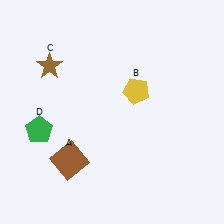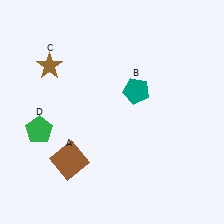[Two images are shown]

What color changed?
The pentagon (B) changed from yellow in Image 1 to teal in Image 2.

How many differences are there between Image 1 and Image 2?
There is 1 difference between the two images.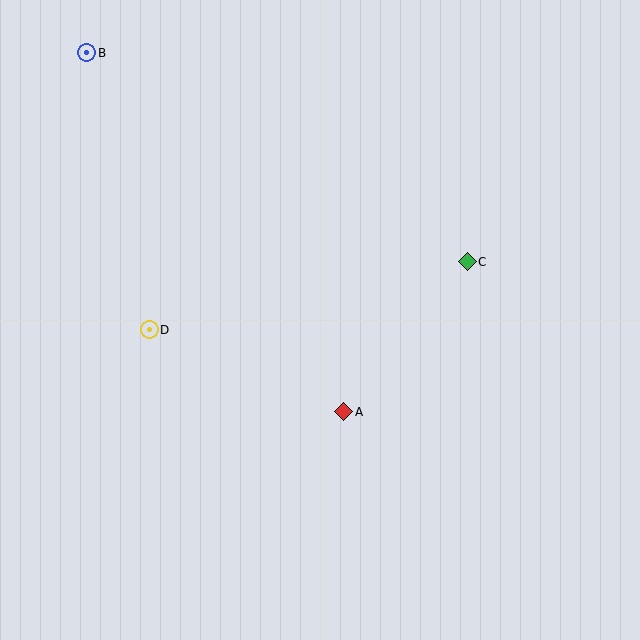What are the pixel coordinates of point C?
Point C is at (467, 262).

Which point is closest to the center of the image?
Point A at (344, 412) is closest to the center.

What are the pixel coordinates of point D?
Point D is at (149, 330).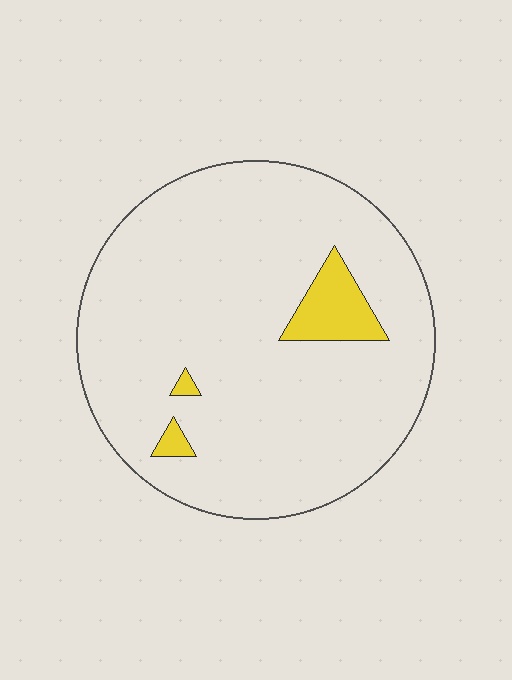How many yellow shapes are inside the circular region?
3.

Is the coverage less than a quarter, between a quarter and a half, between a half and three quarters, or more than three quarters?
Less than a quarter.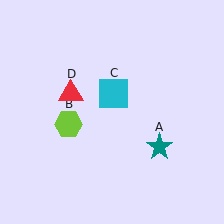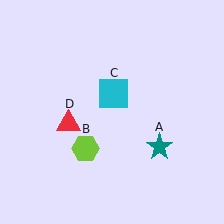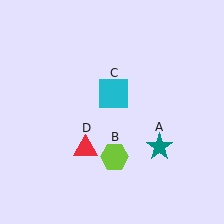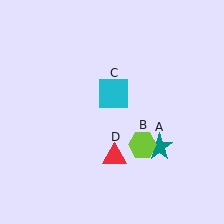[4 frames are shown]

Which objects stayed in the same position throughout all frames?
Teal star (object A) and cyan square (object C) remained stationary.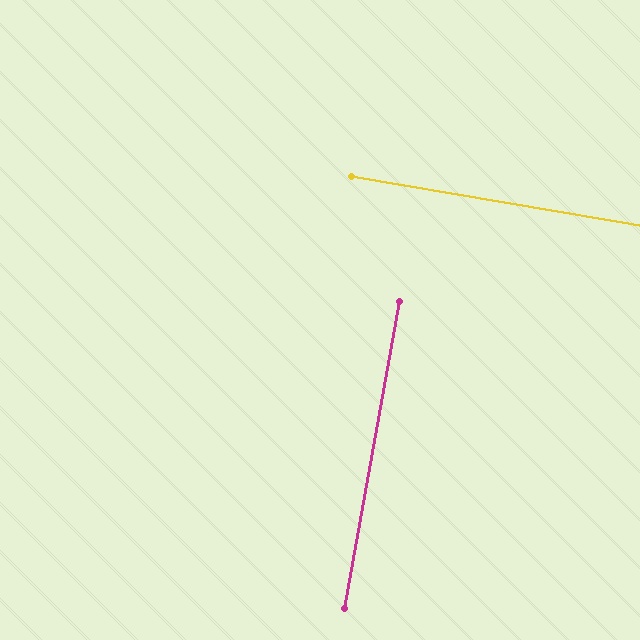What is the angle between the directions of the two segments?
Approximately 89 degrees.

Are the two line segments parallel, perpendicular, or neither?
Perpendicular — they meet at approximately 89°.